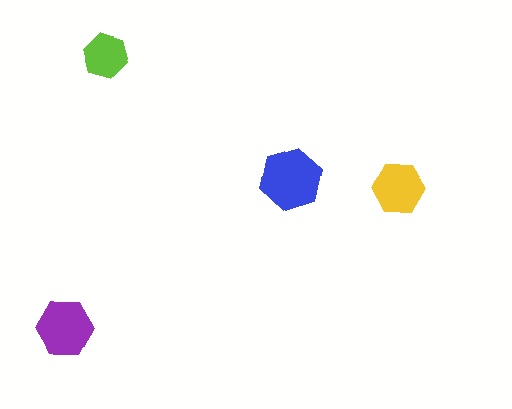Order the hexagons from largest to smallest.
the blue one, the purple one, the yellow one, the lime one.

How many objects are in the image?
There are 4 objects in the image.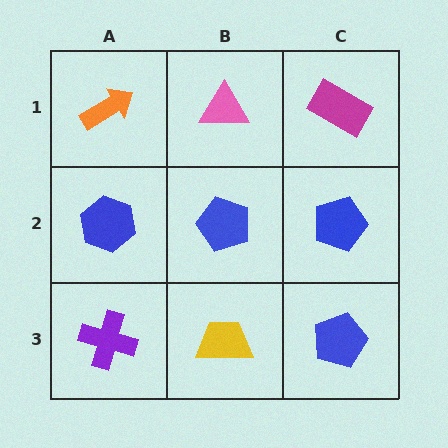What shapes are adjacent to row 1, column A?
A blue hexagon (row 2, column A), a pink triangle (row 1, column B).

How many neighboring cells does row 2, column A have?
3.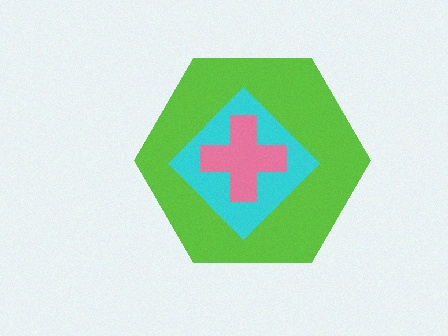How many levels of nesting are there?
3.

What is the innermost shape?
The pink cross.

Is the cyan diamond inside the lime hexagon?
Yes.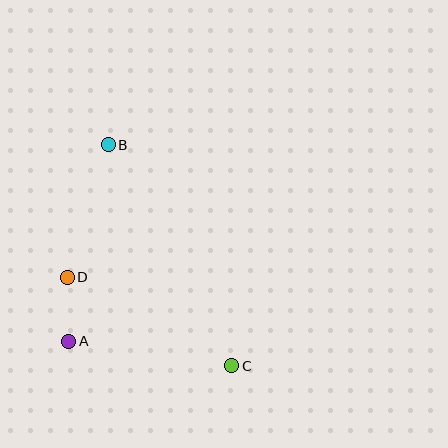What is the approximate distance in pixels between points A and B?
The distance between A and B is approximately 200 pixels.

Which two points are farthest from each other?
Points B and C are farthest from each other.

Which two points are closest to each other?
Points A and D are closest to each other.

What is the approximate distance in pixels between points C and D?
The distance between C and D is approximately 187 pixels.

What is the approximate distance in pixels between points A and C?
The distance between A and C is approximately 165 pixels.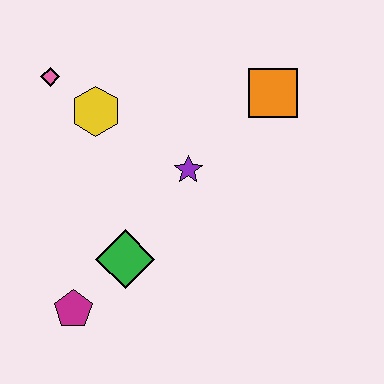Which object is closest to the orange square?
The purple star is closest to the orange square.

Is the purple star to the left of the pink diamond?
No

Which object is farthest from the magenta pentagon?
The orange square is farthest from the magenta pentagon.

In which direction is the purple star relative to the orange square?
The purple star is to the left of the orange square.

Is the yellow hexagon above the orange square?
No